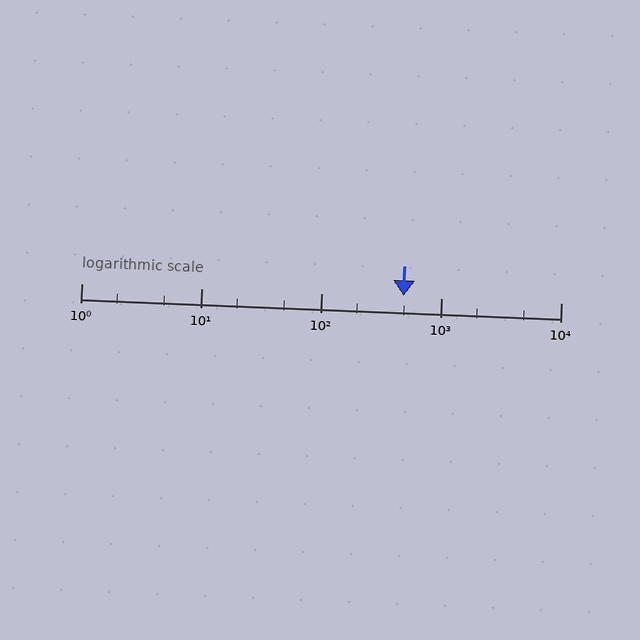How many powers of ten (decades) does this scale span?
The scale spans 4 decades, from 1 to 10000.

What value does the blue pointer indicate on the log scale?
The pointer indicates approximately 490.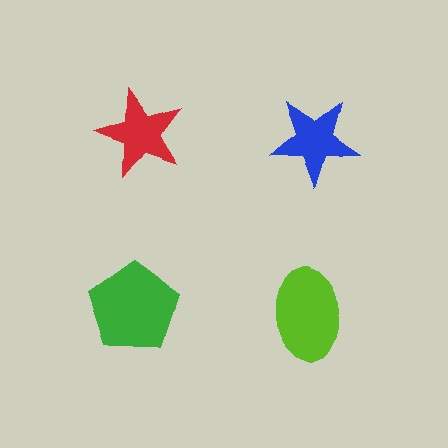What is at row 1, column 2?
A blue star.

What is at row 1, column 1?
A red star.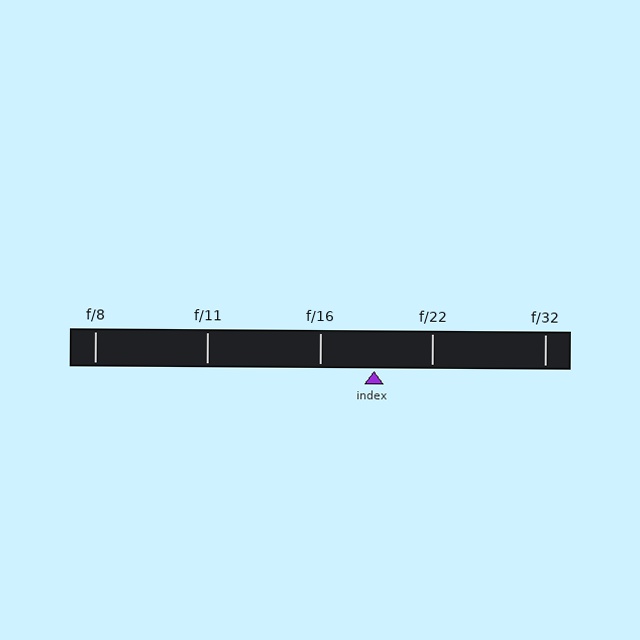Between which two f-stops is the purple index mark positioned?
The index mark is between f/16 and f/22.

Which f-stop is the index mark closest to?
The index mark is closest to f/16.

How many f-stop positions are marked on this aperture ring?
There are 5 f-stop positions marked.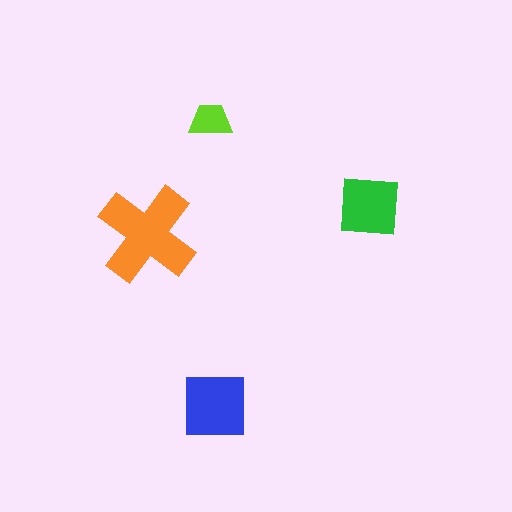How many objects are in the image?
There are 4 objects in the image.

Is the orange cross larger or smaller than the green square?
Larger.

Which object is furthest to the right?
The green square is rightmost.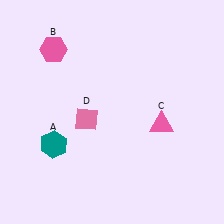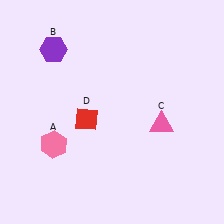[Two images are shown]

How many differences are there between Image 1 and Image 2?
There are 3 differences between the two images.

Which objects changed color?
A changed from teal to pink. B changed from pink to purple. D changed from pink to red.